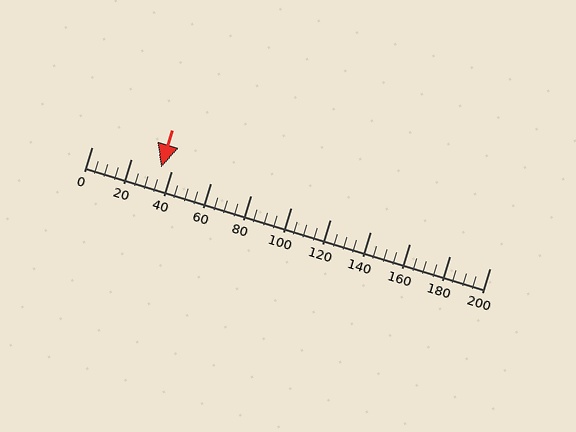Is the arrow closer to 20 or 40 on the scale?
The arrow is closer to 40.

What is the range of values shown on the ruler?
The ruler shows values from 0 to 200.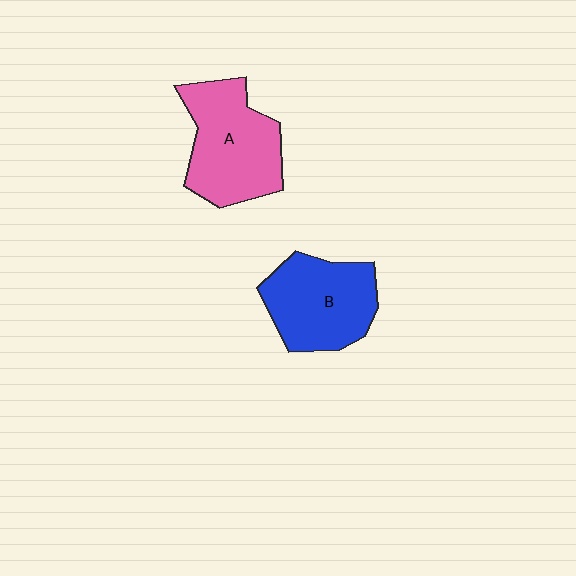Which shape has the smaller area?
Shape B (blue).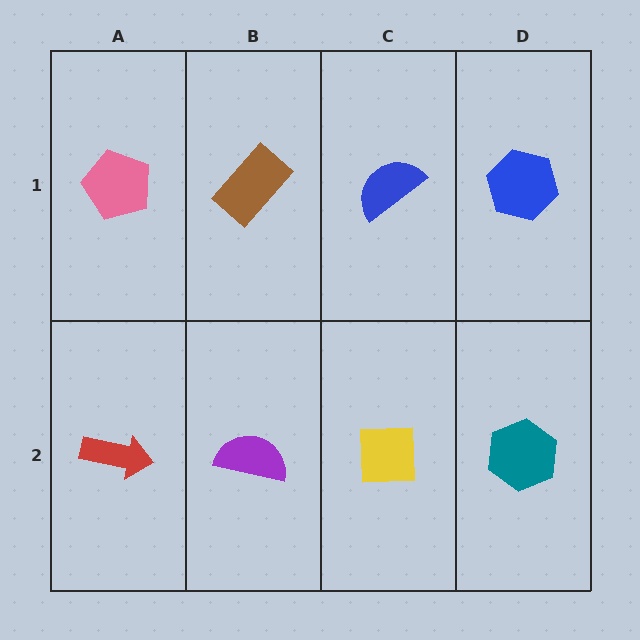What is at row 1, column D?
A blue hexagon.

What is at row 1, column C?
A blue semicircle.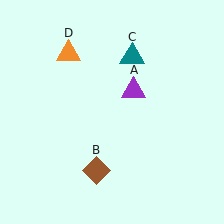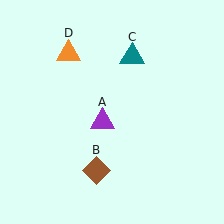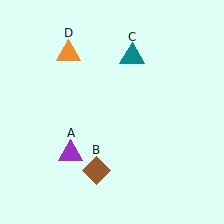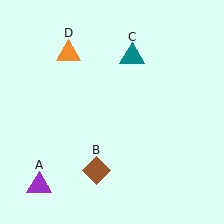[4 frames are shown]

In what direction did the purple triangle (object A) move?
The purple triangle (object A) moved down and to the left.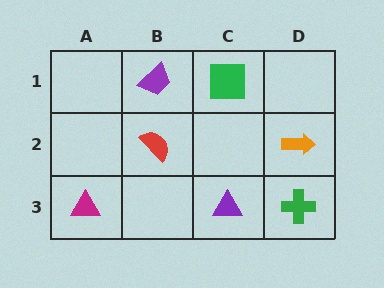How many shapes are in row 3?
3 shapes.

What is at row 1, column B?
A purple trapezoid.